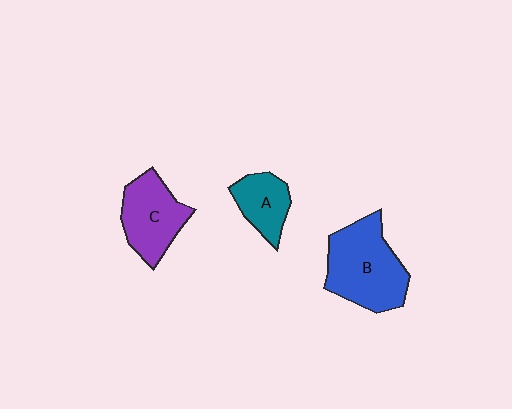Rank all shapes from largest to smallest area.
From largest to smallest: B (blue), C (purple), A (teal).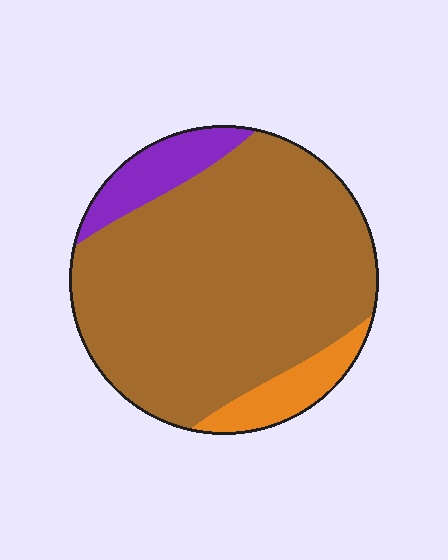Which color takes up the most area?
Brown, at roughly 80%.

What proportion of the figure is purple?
Purple covers about 10% of the figure.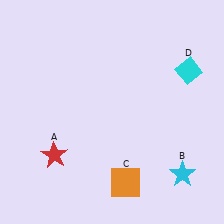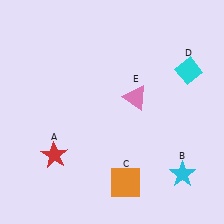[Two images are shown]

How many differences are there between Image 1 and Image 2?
There is 1 difference between the two images.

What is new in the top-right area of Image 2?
A pink triangle (E) was added in the top-right area of Image 2.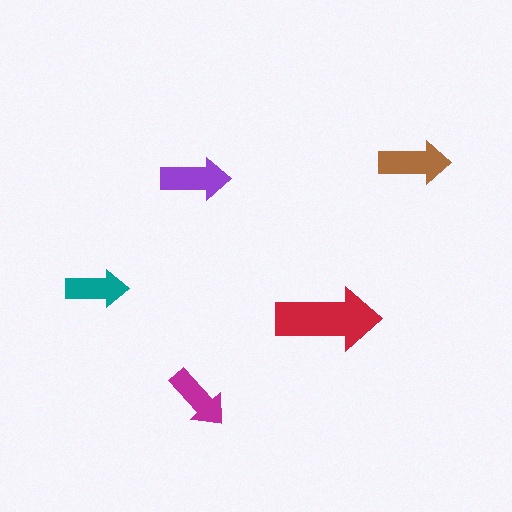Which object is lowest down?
The magenta arrow is bottommost.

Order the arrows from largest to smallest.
the red one, the brown one, the purple one, the magenta one, the teal one.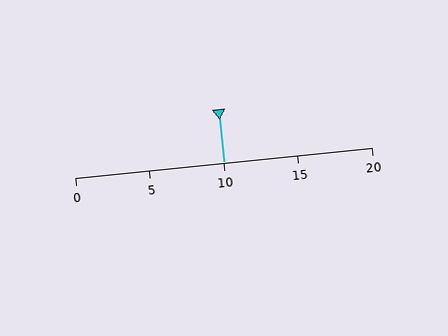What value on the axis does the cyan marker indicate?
The marker indicates approximately 10.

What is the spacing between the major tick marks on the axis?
The major ticks are spaced 5 apart.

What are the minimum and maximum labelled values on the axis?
The axis runs from 0 to 20.